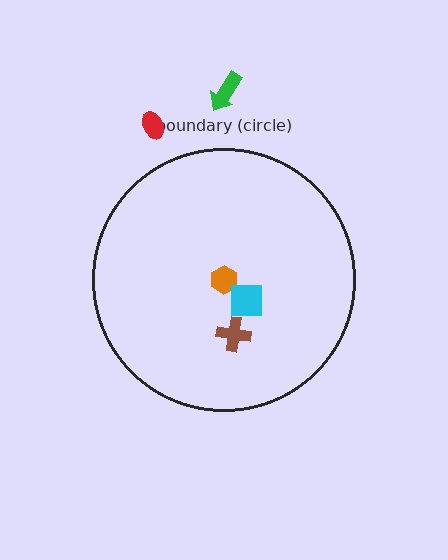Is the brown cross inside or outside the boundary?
Inside.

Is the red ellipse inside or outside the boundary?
Outside.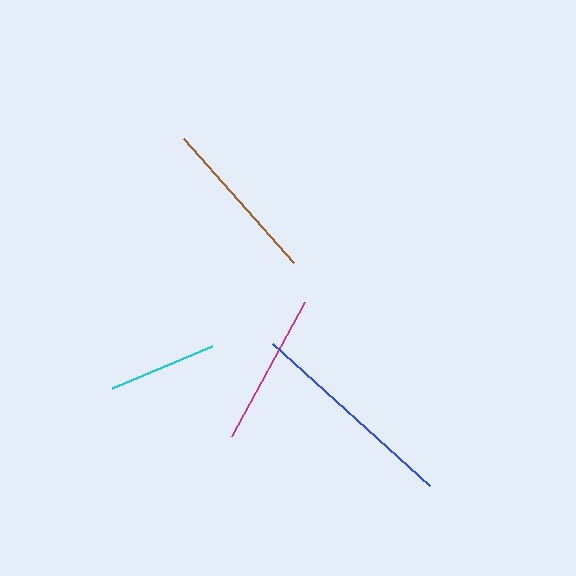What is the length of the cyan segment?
The cyan segment is approximately 108 pixels long.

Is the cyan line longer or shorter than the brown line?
The brown line is longer than the cyan line.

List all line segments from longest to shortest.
From longest to shortest: blue, brown, magenta, cyan.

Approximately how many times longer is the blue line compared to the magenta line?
The blue line is approximately 1.4 times the length of the magenta line.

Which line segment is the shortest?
The cyan line is the shortest at approximately 108 pixels.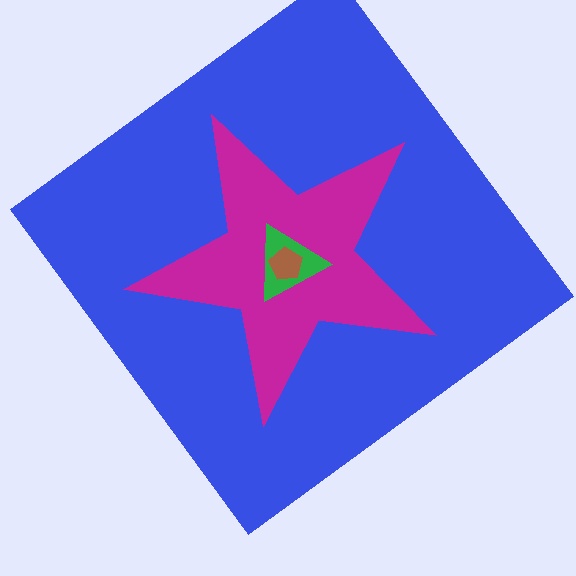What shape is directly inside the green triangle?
The brown pentagon.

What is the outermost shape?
The blue diamond.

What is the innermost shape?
The brown pentagon.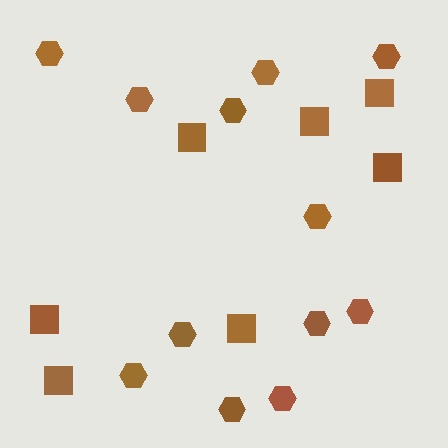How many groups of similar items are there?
There are 2 groups: one group of squares (7) and one group of hexagons (12).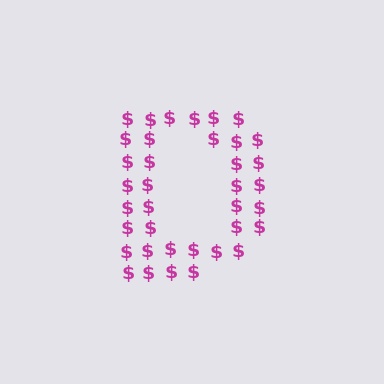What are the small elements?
The small elements are dollar signs.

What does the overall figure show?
The overall figure shows the letter D.